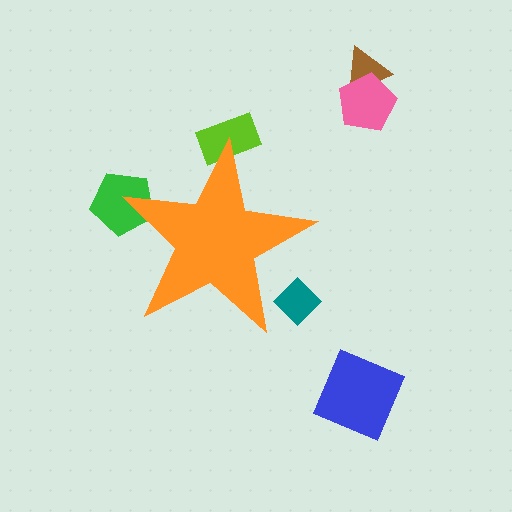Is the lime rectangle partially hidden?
Yes, the lime rectangle is partially hidden behind the orange star.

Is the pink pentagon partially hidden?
No, the pink pentagon is fully visible.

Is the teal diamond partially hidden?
Yes, the teal diamond is partially hidden behind the orange star.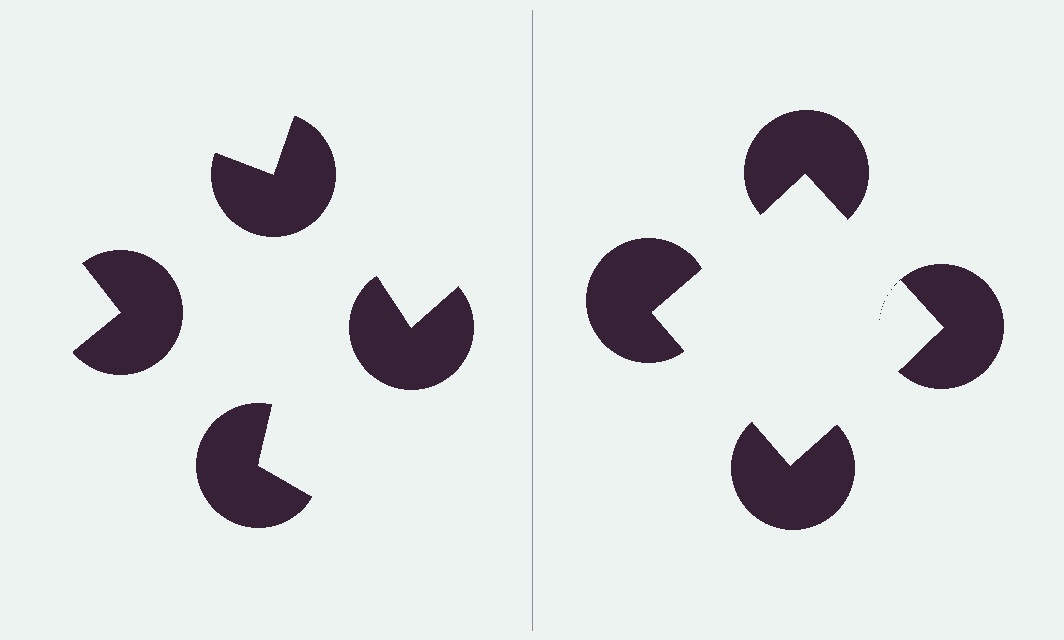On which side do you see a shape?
An illusory square appears on the right side. On the left side the wedge cuts are rotated, so no coherent shape forms.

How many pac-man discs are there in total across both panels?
8 — 4 on each side.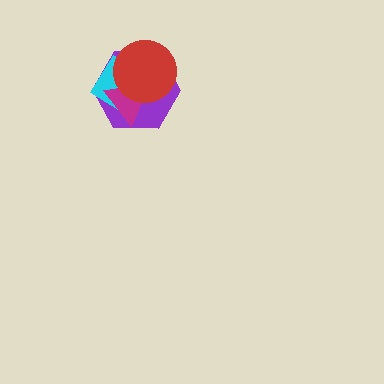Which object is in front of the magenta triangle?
The red circle is in front of the magenta triangle.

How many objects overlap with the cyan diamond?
3 objects overlap with the cyan diamond.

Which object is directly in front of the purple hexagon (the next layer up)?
The cyan diamond is directly in front of the purple hexagon.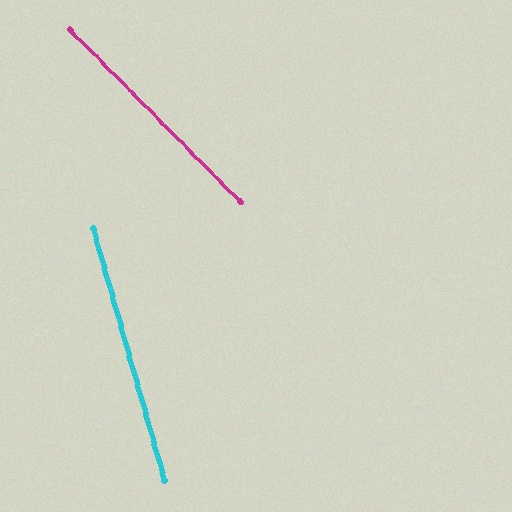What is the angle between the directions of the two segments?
Approximately 29 degrees.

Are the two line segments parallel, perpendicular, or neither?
Neither parallel nor perpendicular — they differ by about 29°.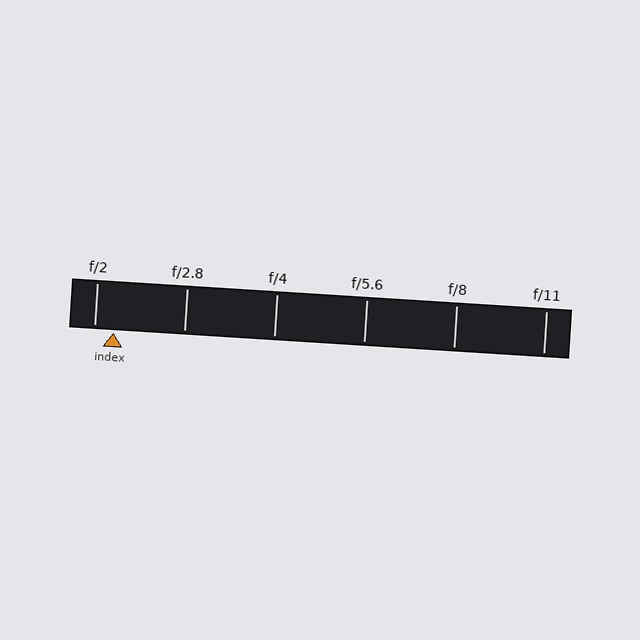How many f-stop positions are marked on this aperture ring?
There are 6 f-stop positions marked.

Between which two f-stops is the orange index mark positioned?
The index mark is between f/2 and f/2.8.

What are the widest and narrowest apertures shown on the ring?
The widest aperture shown is f/2 and the narrowest is f/11.